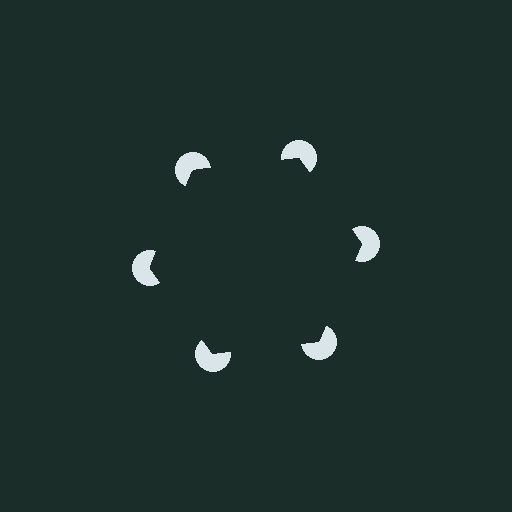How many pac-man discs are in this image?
There are 6 — one at each vertex of the illusory hexagon.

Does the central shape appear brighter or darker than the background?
It typically appears slightly darker than the background, even though no actual brightness change is drawn.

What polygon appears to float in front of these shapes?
An illusory hexagon — its edges are inferred from the aligned wedge cuts in the pac-man discs, not physically drawn.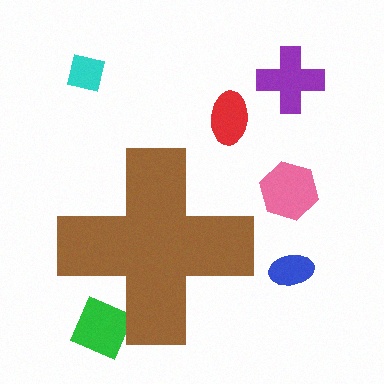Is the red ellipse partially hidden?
No, the red ellipse is fully visible.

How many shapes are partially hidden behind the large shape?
1 shape is partially hidden.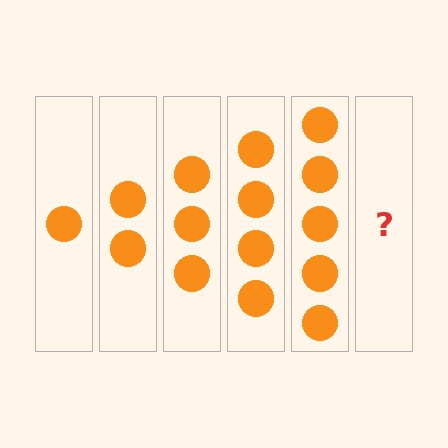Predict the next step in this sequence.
The next step is 6 circles.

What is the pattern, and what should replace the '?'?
The pattern is that each step adds one more circle. The '?' should be 6 circles.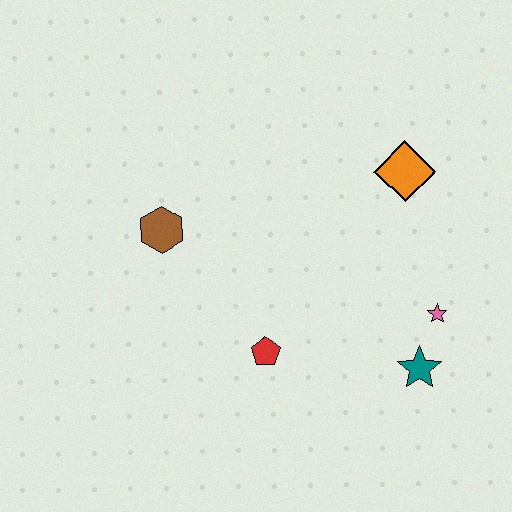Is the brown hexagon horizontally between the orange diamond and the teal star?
No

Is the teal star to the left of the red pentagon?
No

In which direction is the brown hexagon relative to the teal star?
The brown hexagon is to the left of the teal star.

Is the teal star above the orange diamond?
No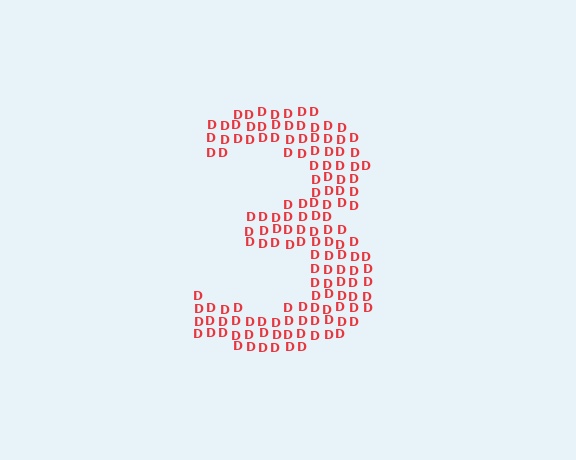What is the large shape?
The large shape is the digit 3.